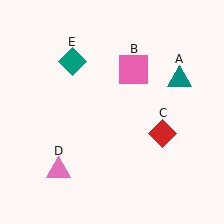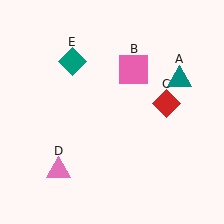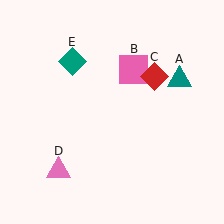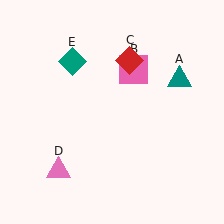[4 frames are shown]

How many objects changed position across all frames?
1 object changed position: red diamond (object C).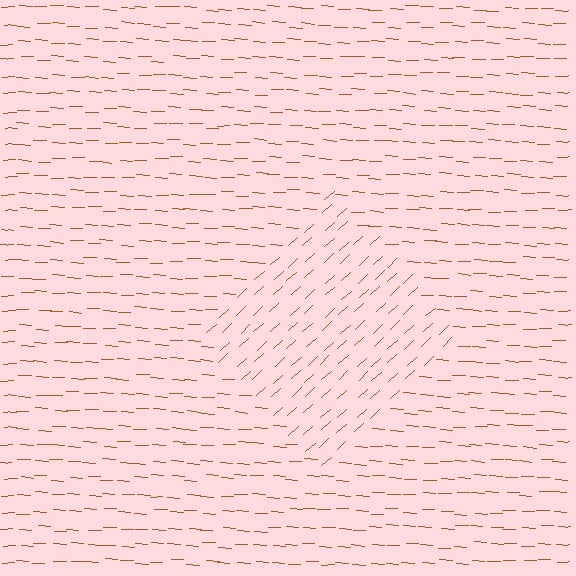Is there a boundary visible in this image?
Yes, there is a texture boundary formed by a change in line orientation.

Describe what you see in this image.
The image is filled with small brown line segments. A diamond region in the image has lines oriented differently from the surrounding lines, creating a visible texture boundary.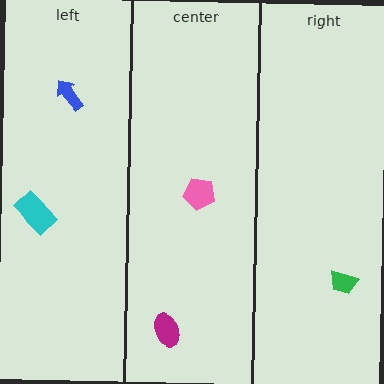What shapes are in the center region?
The magenta ellipse, the pink pentagon.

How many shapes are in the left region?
2.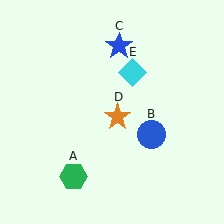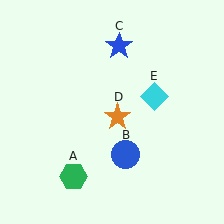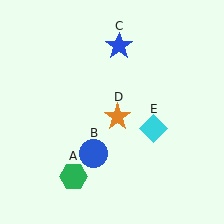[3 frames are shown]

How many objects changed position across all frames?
2 objects changed position: blue circle (object B), cyan diamond (object E).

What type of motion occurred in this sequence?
The blue circle (object B), cyan diamond (object E) rotated clockwise around the center of the scene.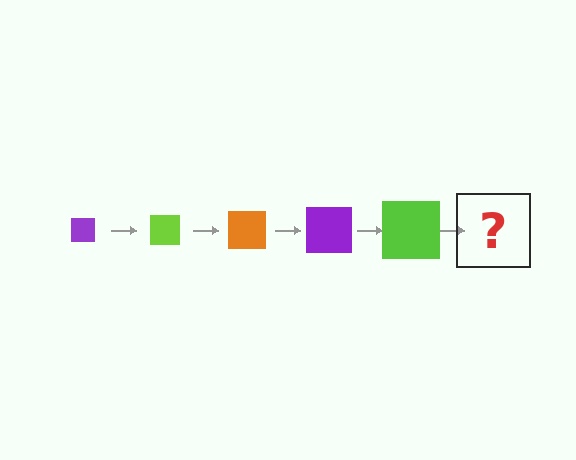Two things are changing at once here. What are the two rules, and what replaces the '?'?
The two rules are that the square grows larger each step and the color cycles through purple, lime, and orange. The '?' should be an orange square, larger than the previous one.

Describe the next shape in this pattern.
It should be an orange square, larger than the previous one.